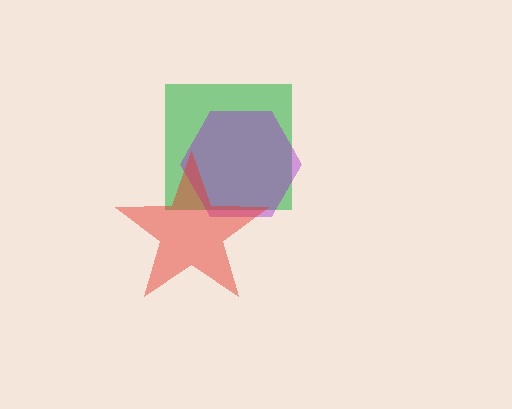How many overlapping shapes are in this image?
There are 3 overlapping shapes in the image.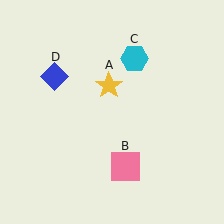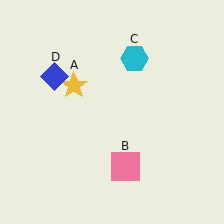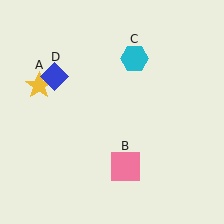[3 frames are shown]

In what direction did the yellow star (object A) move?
The yellow star (object A) moved left.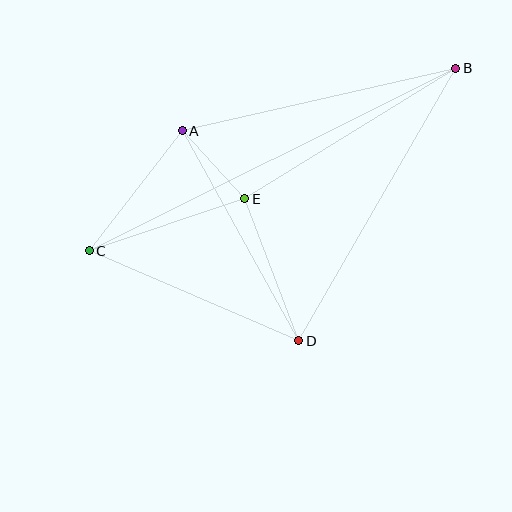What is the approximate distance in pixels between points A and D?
The distance between A and D is approximately 240 pixels.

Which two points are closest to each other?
Points A and E are closest to each other.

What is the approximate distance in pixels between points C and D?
The distance between C and D is approximately 228 pixels.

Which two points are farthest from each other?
Points B and C are farthest from each other.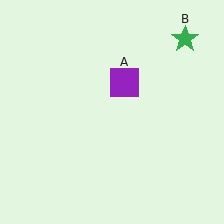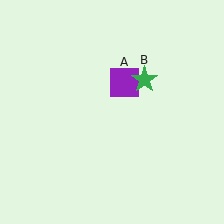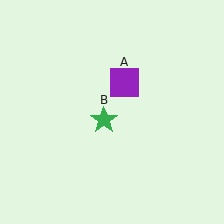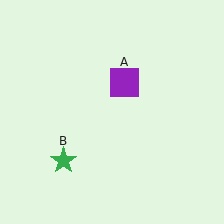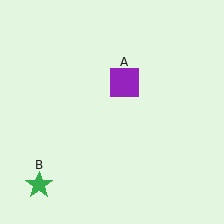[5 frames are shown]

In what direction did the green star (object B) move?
The green star (object B) moved down and to the left.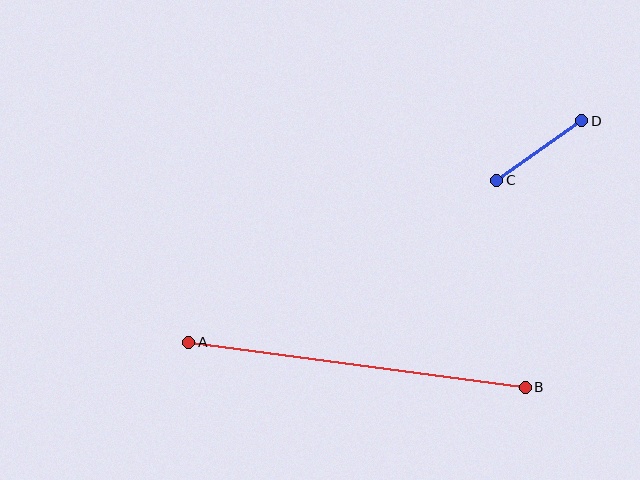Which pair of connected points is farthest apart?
Points A and B are farthest apart.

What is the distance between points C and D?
The distance is approximately 103 pixels.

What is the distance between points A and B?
The distance is approximately 339 pixels.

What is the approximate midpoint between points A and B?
The midpoint is at approximately (357, 365) pixels.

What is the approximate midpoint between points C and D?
The midpoint is at approximately (539, 150) pixels.